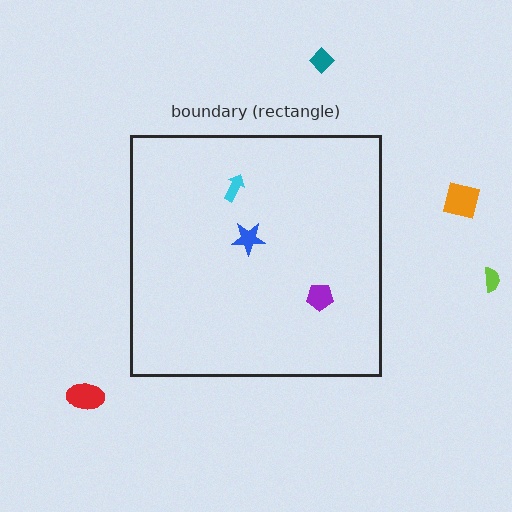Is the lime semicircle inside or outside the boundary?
Outside.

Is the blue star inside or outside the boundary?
Inside.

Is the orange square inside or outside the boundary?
Outside.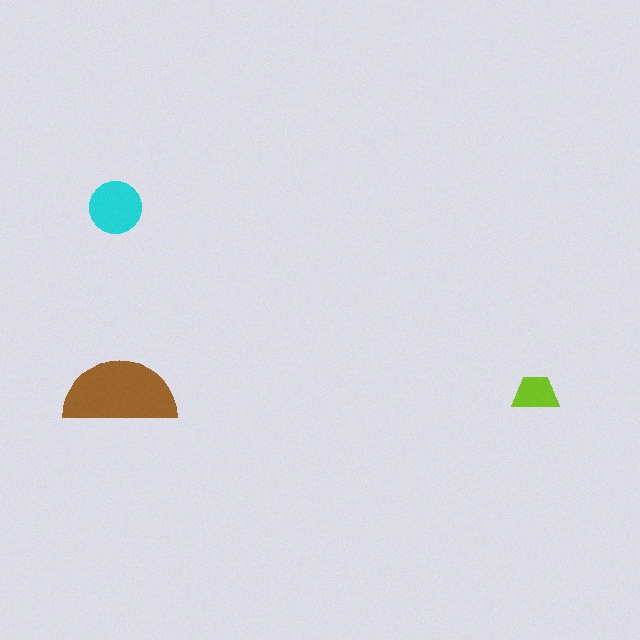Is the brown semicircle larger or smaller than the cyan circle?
Larger.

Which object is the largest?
The brown semicircle.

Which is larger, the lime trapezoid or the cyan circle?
The cyan circle.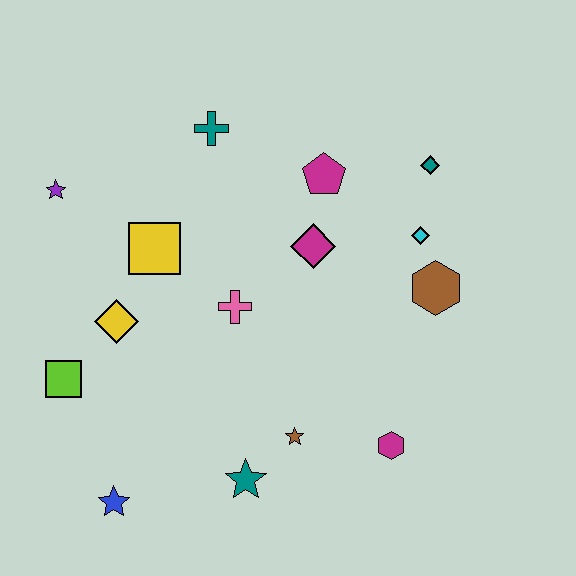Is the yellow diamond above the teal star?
Yes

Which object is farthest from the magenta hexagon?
The purple star is farthest from the magenta hexagon.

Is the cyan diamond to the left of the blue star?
No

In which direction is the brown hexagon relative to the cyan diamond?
The brown hexagon is below the cyan diamond.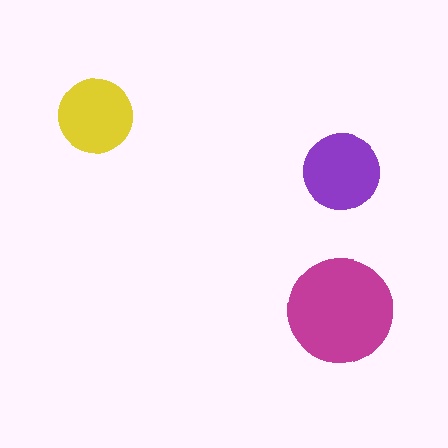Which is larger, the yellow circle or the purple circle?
The purple one.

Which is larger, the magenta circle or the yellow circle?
The magenta one.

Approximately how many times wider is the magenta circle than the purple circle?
About 1.5 times wider.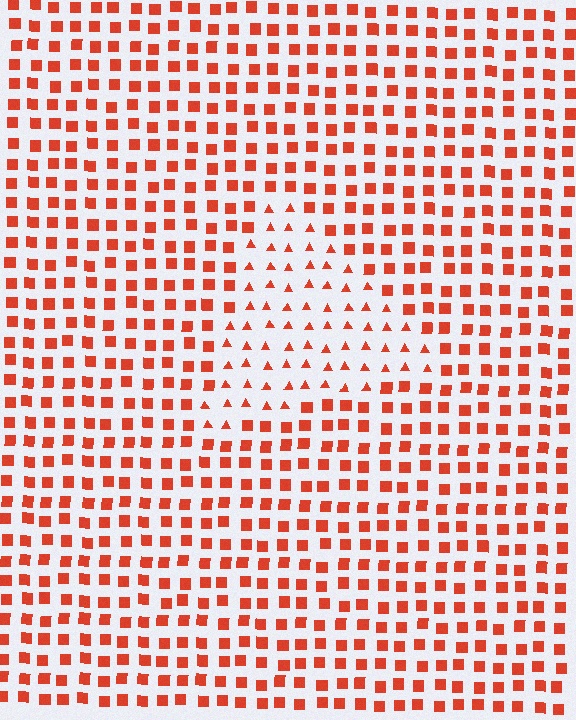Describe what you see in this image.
The image is filled with small red elements arranged in a uniform grid. A triangle-shaped region contains triangles, while the surrounding area contains squares. The boundary is defined purely by the change in element shape.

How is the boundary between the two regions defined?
The boundary is defined by a change in element shape: triangles inside vs. squares outside. All elements share the same color and spacing.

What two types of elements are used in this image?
The image uses triangles inside the triangle region and squares outside it.